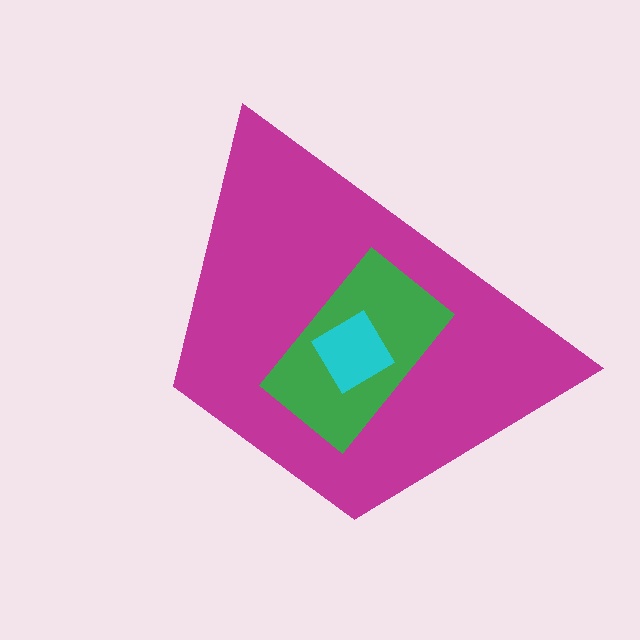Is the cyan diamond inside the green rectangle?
Yes.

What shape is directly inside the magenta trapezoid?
The green rectangle.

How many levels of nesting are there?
3.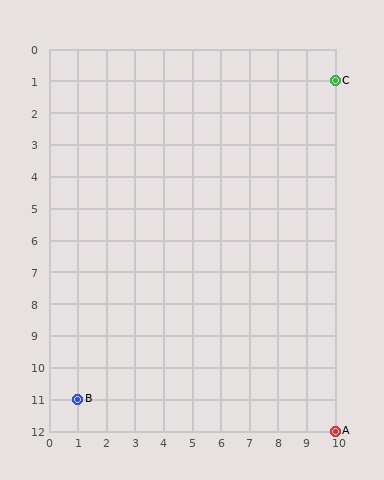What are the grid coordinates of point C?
Point C is at grid coordinates (10, 1).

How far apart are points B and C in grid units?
Points B and C are 9 columns and 10 rows apart (about 13.5 grid units diagonally).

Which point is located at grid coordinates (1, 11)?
Point B is at (1, 11).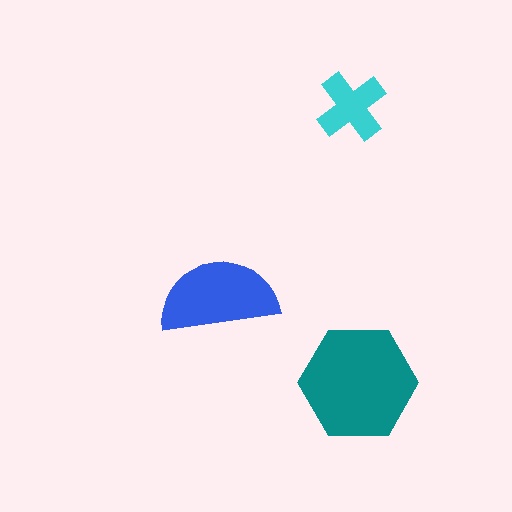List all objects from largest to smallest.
The teal hexagon, the blue semicircle, the cyan cross.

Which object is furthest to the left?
The blue semicircle is leftmost.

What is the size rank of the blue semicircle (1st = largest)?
2nd.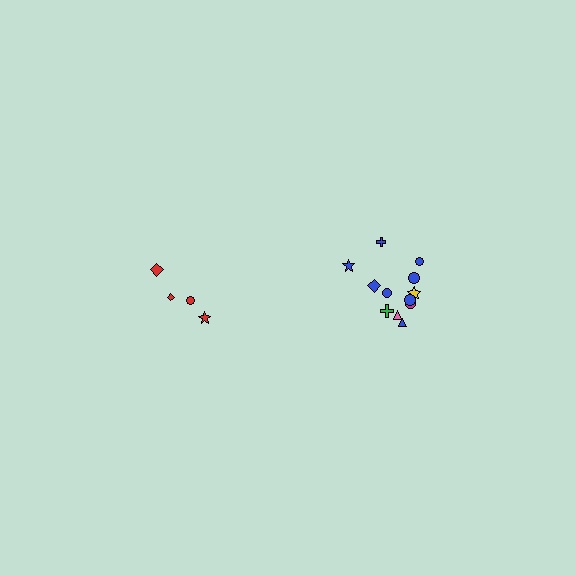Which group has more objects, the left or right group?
The right group.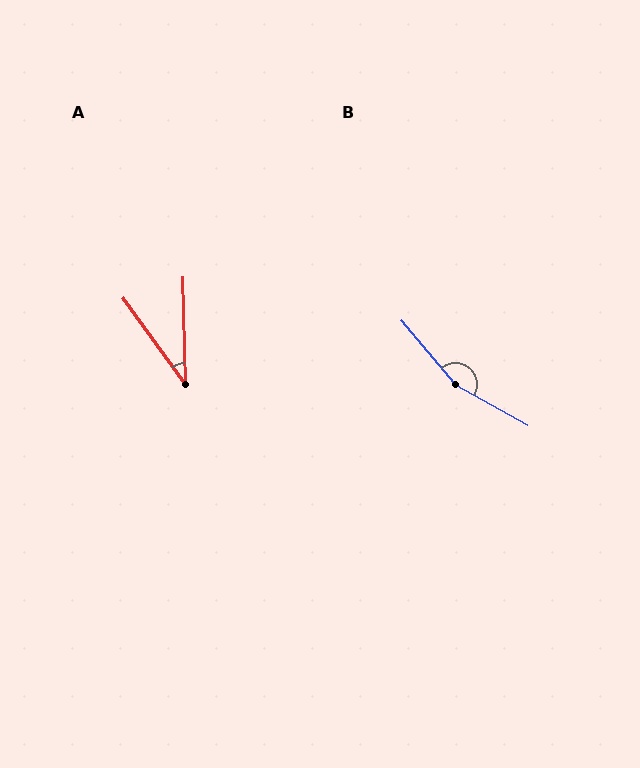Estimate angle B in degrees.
Approximately 159 degrees.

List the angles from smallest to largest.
A (35°), B (159°).